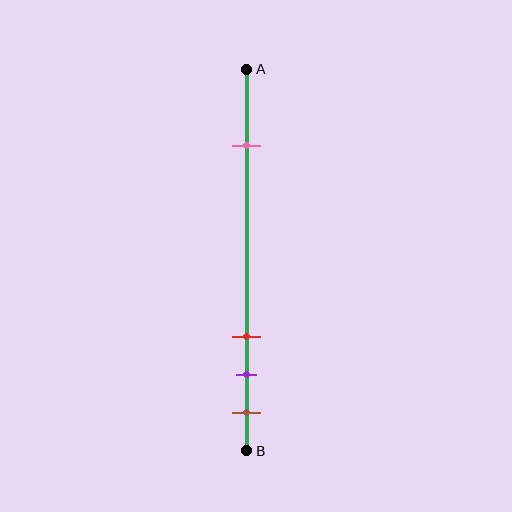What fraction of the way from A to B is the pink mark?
The pink mark is approximately 20% (0.2) of the way from A to B.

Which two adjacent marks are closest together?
The purple and brown marks are the closest adjacent pair.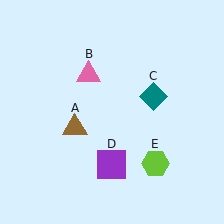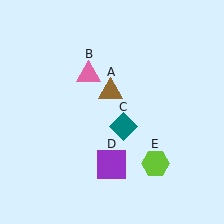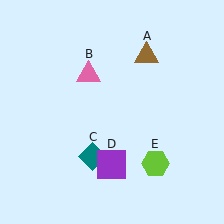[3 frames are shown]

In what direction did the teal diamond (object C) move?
The teal diamond (object C) moved down and to the left.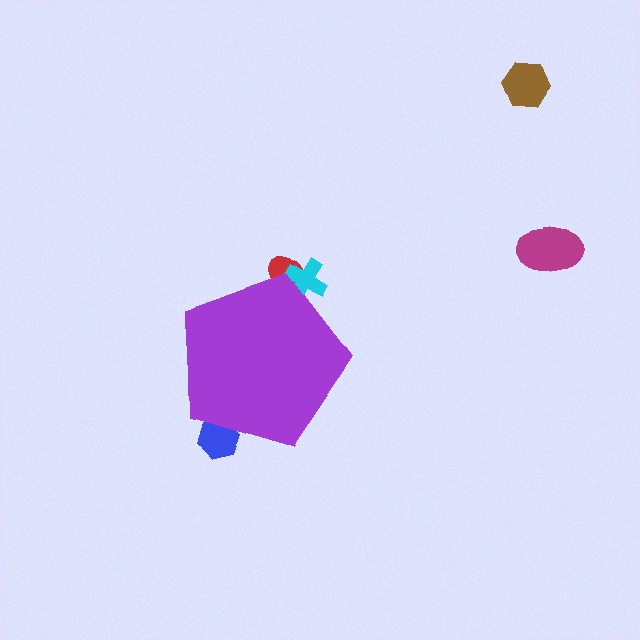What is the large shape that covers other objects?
A purple pentagon.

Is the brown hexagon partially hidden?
No, the brown hexagon is fully visible.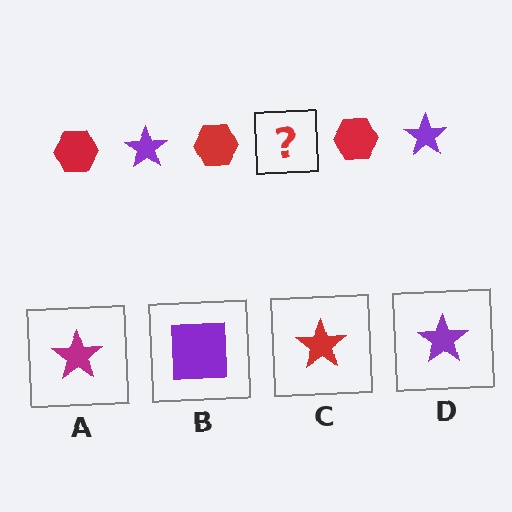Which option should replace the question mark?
Option D.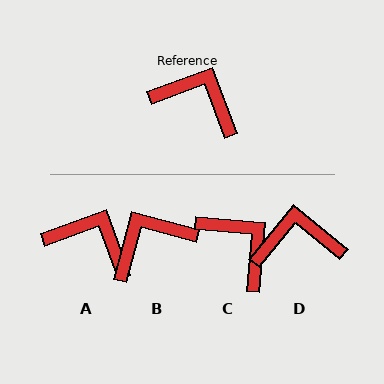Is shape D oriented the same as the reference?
No, it is off by about 30 degrees.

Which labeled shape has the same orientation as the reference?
A.